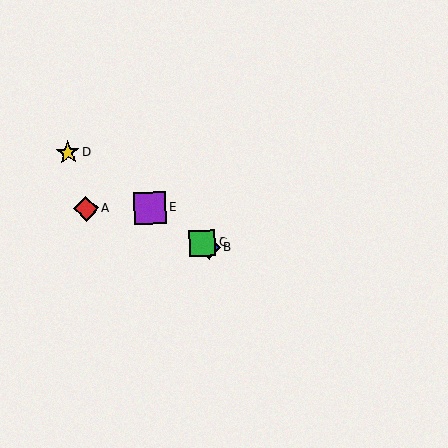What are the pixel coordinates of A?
Object A is at (86, 209).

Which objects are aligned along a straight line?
Objects B, C, D, E are aligned along a straight line.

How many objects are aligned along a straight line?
4 objects (B, C, D, E) are aligned along a straight line.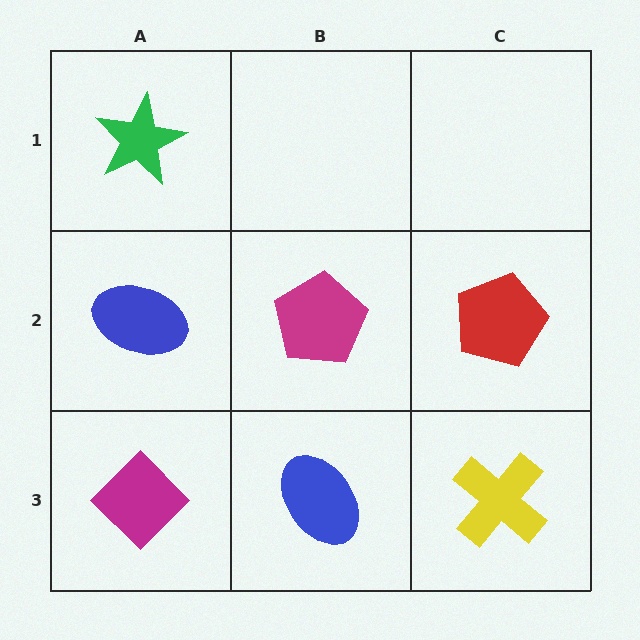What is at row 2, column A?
A blue ellipse.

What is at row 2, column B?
A magenta pentagon.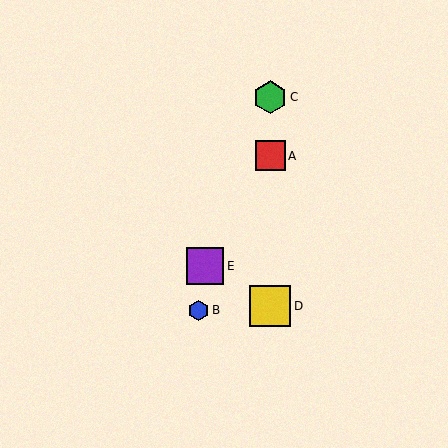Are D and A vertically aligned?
Yes, both are at x≈270.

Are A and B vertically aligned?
No, A is at x≈270 and B is at x≈199.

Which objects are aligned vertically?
Objects A, C, D are aligned vertically.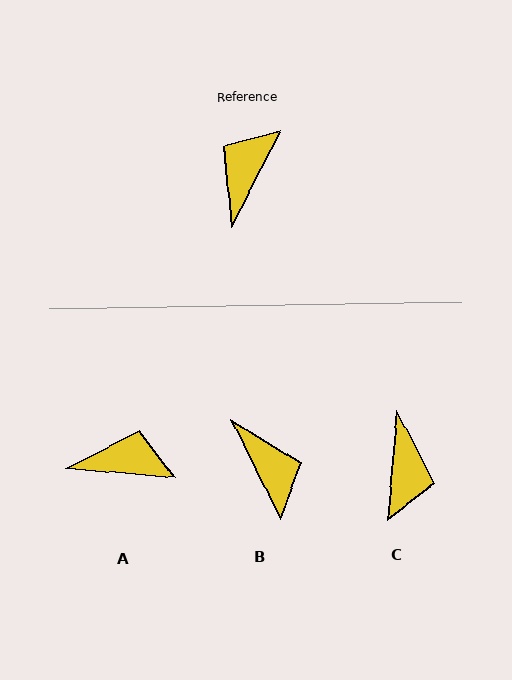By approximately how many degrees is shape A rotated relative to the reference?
Approximately 68 degrees clockwise.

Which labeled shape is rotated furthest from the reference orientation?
C, about 158 degrees away.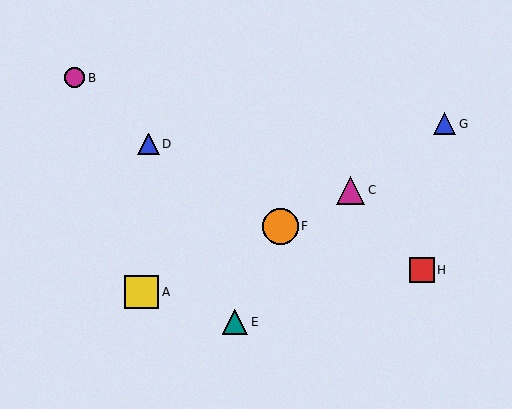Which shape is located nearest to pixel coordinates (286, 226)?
The orange circle (labeled F) at (280, 226) is nearest to that location.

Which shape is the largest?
The orange circle (labeled F) is the largest.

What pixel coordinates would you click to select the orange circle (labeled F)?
Click at (280, 226) to select the orange circle F.